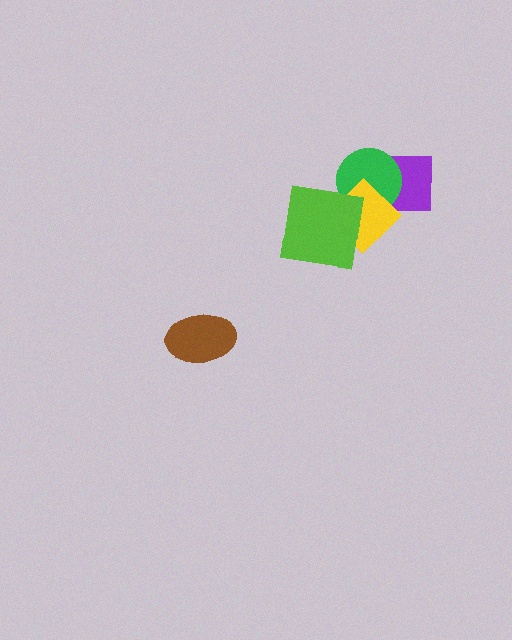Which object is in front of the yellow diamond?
The lime square is in front of the yellow diamond.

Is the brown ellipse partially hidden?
No, no other shape covers it.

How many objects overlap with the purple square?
2 objects overlap with the purple square.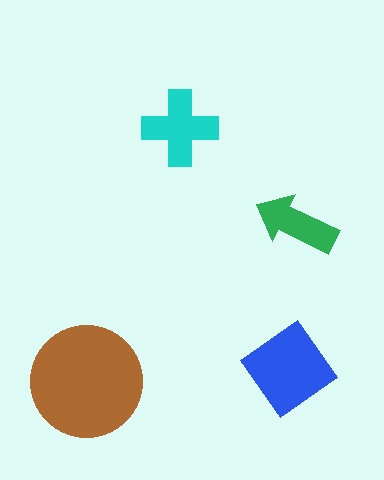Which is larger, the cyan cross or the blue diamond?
The blue diamond.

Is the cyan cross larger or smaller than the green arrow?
Larger.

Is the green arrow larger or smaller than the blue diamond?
Smaller.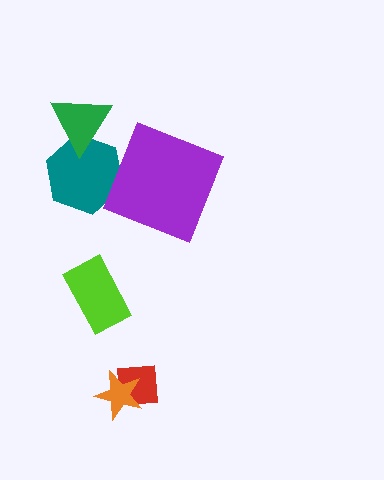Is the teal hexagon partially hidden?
Yes, it is partially covered by another shape.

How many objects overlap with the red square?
1 object overlaps with the red square.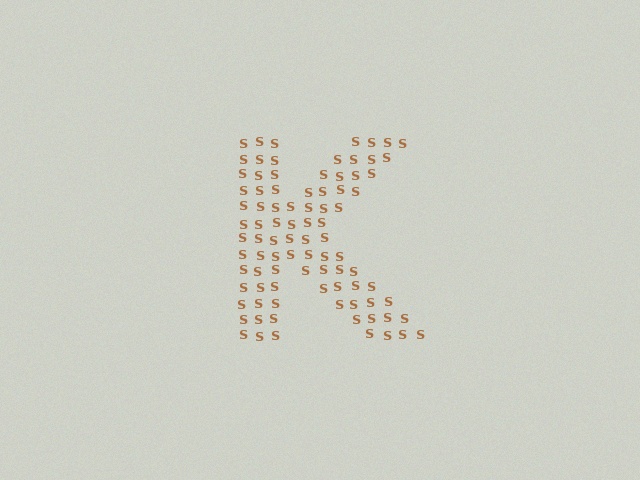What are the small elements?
The small elements are letter S's.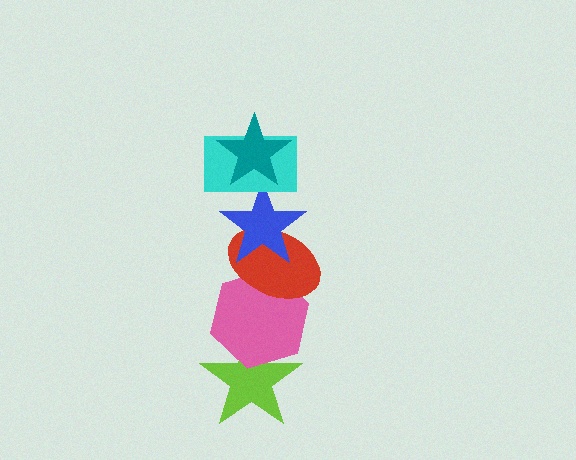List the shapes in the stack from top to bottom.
From top to bottom: the teal star, the cyan rectangle, the blue star, the red ellipse, the pink hexagon, the lime star.